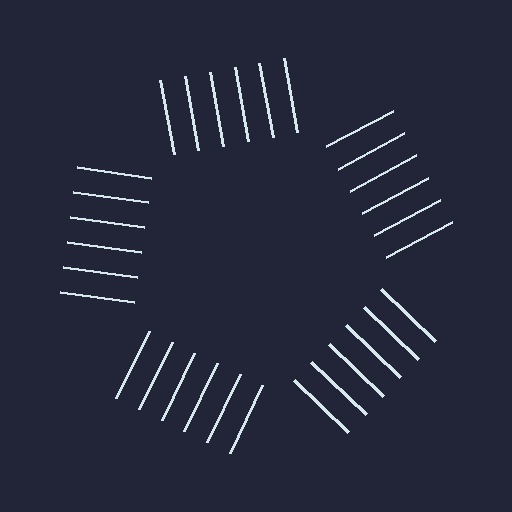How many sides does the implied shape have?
5 sides — the line-ends trace a pentagon.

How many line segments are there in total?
30 — 6 along each of the 5 edges.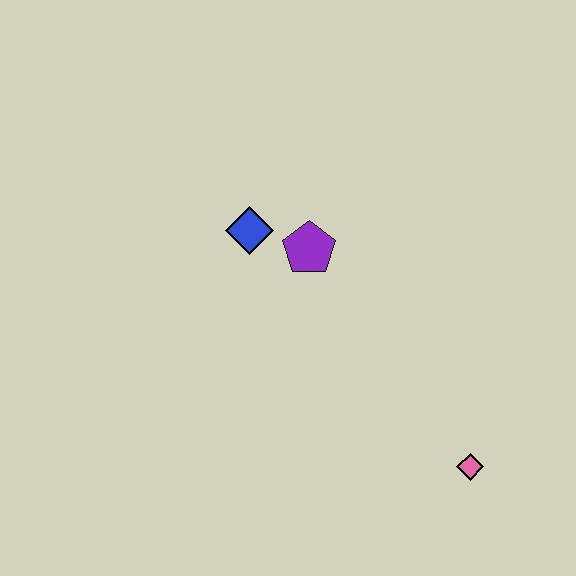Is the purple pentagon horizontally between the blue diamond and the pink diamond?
Yes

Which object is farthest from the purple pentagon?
The pink diamond is farthest from the purple pentagon.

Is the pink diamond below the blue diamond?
Yes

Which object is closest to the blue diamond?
The purple pentagon is closest to the blue diamond.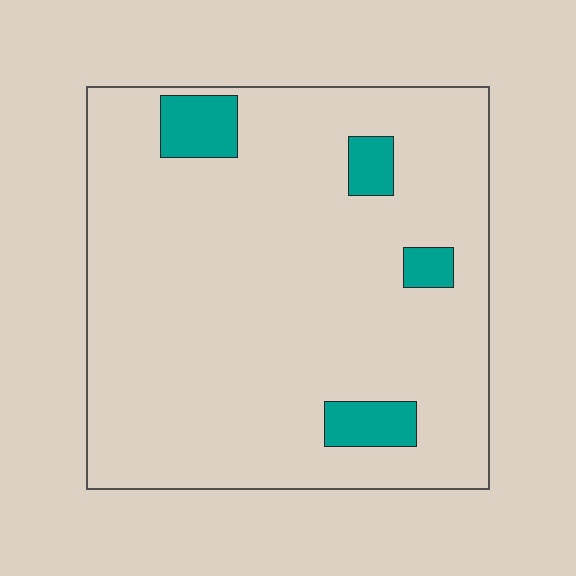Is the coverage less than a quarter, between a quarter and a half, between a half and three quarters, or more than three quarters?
Less than a quarter.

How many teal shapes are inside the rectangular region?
4.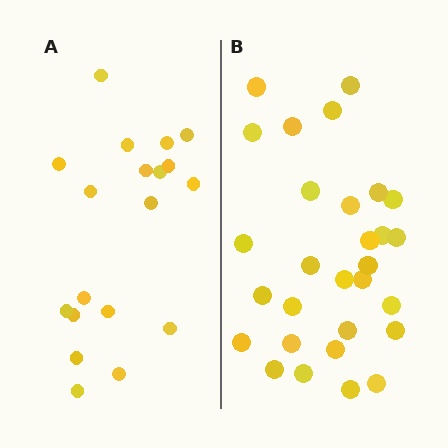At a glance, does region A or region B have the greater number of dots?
Region B (the right region) has more dots.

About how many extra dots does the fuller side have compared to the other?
Region B has roughly 10 or so more dots than region A.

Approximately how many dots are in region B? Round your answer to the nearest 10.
About 30 dots. (The exact count is 29, which rounds to 30.)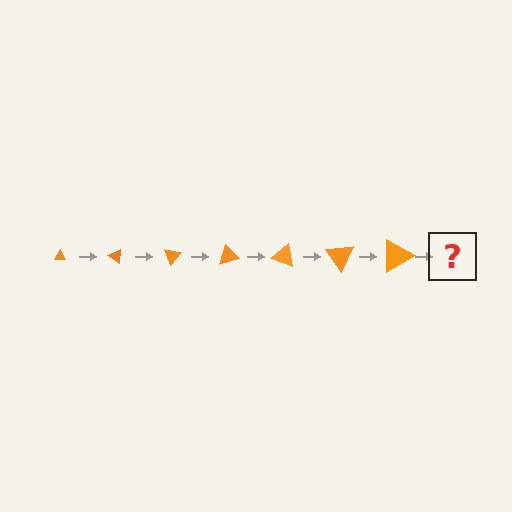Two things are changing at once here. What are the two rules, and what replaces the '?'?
The two rules are that the triangle grows larger each step and it rotates 35 degrees each step. The '?' should be a triangle, larger than the previous one and rotated 245 degrees from the start.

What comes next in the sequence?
The next element should be a triangle, larger than the previous one and rotated 245 degrees from the start.